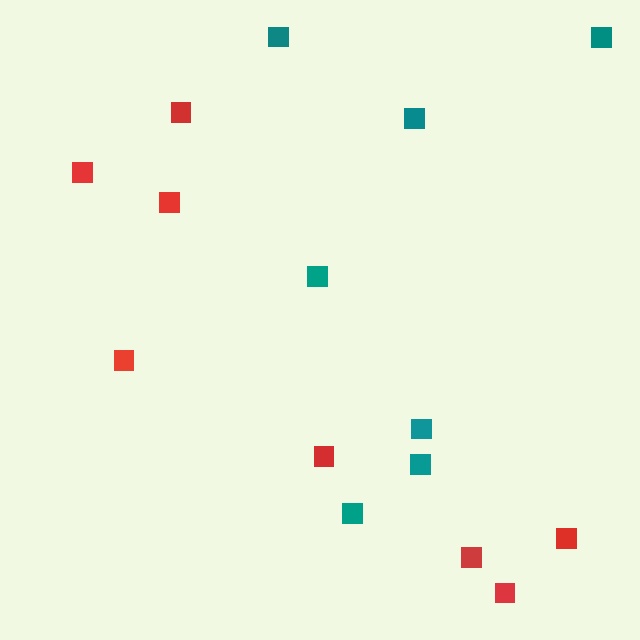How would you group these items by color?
There are 2 groups: one group of teal squares (7) and one group of red squares (8).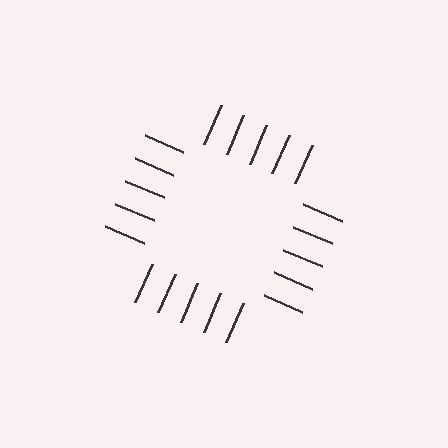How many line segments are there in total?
20 — 5 along each of the 4 edges.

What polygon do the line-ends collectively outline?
An illusory square — the line segments terminate on its edges but no continuous stroke is drawn.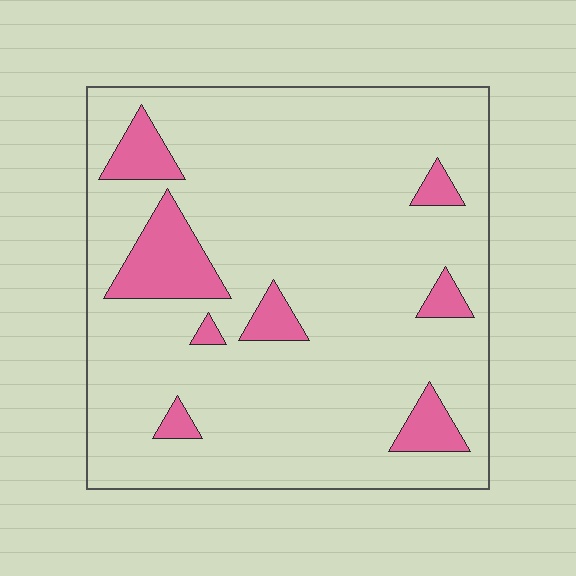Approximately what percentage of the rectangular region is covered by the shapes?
Approximately 15%.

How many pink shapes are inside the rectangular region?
8.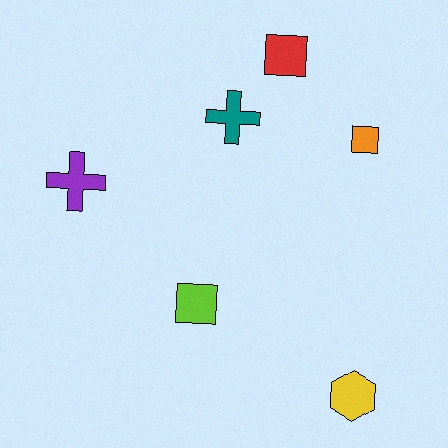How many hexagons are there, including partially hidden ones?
There is 1 hexagon.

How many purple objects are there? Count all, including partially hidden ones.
There is 1 purple object.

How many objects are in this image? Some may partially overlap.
There are 6 objects.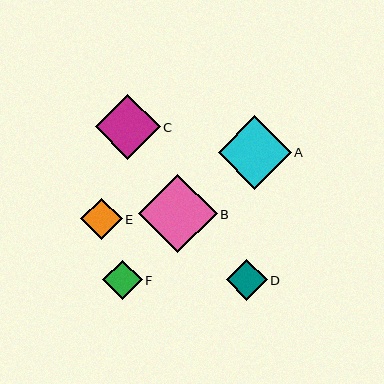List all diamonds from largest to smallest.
From largest to smallest: B, A, C, E, D, F.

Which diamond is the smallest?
Diamond F is the smallest with a size of approximately 40 pixels.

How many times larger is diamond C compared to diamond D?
Diamond C is approximately 1.6 times the size of diamond D.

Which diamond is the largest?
Diamond B is the largest with a size of approximately 78 pixels.